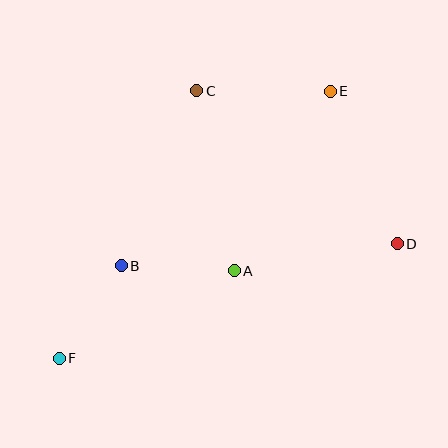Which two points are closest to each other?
Points B and F are closest to each other.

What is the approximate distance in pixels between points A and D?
The distance between A and D is approximately 166 pixels.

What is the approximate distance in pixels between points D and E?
The distance between D and E is approximately 167 pixels.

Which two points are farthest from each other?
Points E and F are farthest from each other.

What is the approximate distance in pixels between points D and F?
The distance between D and F is approximately 357 pixels.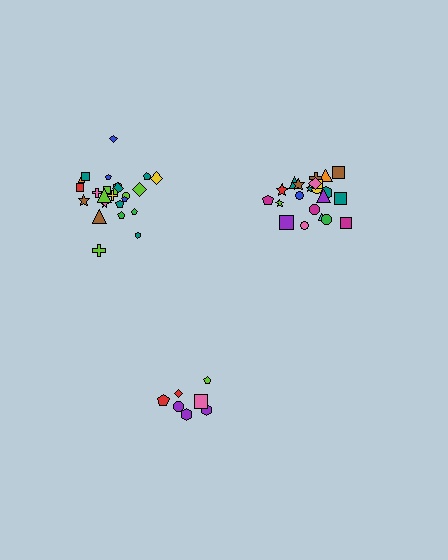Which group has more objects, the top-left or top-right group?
The top-left group.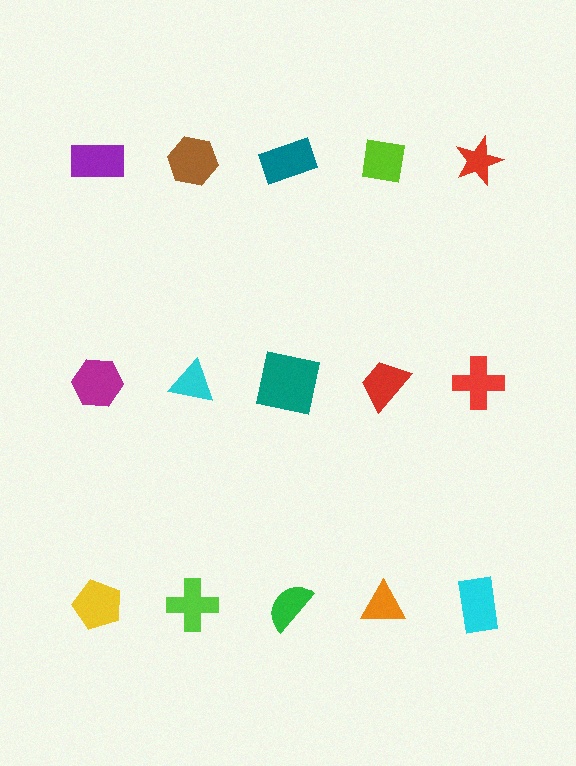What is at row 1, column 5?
A red star.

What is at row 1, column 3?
A teal rectangle.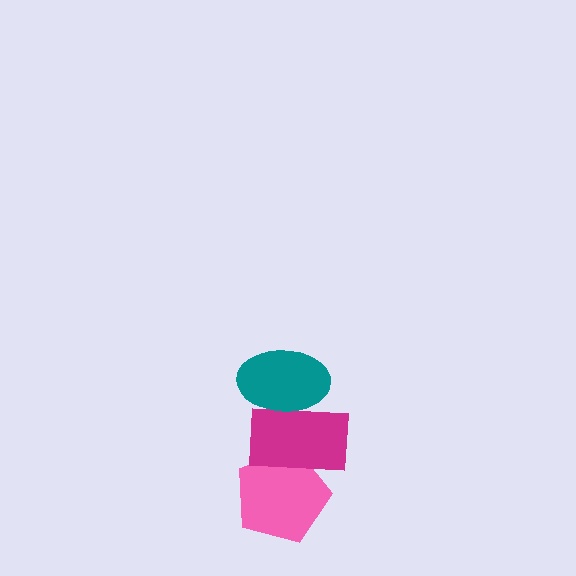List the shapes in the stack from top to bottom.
From top to bottom: the teal ellipse, the magenta rectangle, the pink pentagon.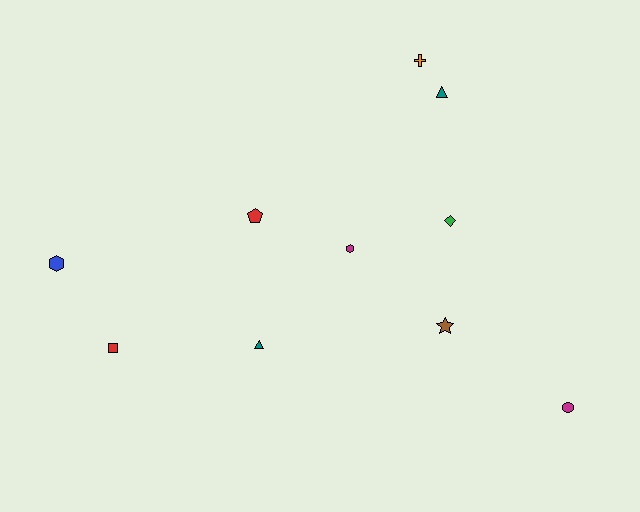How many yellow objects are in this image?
There are no yellow objects.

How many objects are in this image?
There are 10 objects.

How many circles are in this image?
There is 1 circle.